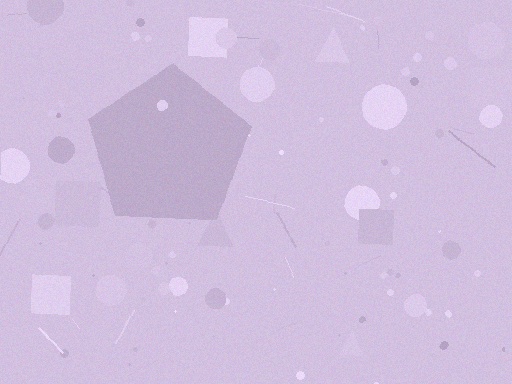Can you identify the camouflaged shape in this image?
The camouflaged shape is a pentagon.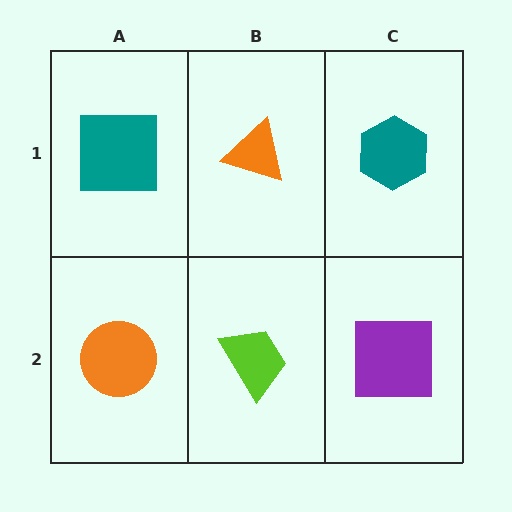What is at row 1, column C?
A teal hexagon.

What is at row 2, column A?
An orange circle.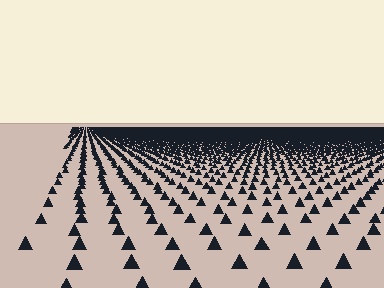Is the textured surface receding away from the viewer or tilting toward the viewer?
The surface is receding away from the viewer. Texture elements get smaller and denser toward the top.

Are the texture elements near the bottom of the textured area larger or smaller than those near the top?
Larger. Near the bottom, elements are closer to the viewer and appear at a bigger on-screen size.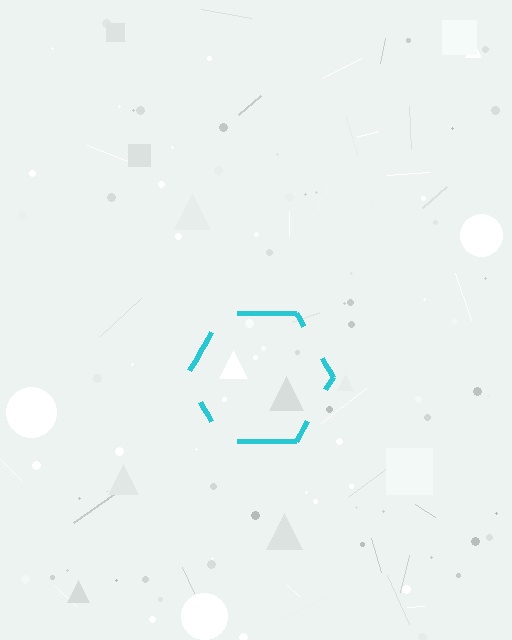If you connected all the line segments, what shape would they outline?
They would outline a hexagon.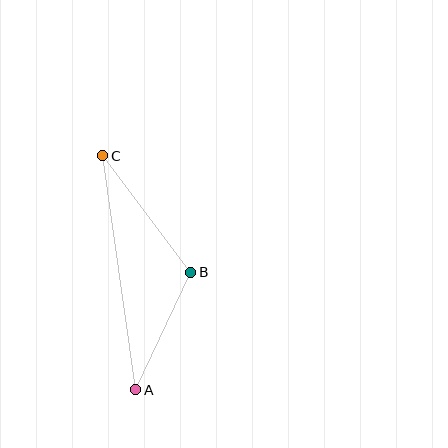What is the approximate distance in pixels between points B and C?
The distance between B and C is approximately 146 pixels.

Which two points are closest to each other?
Points A and B are closest to each other.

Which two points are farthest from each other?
Points A and C are farthest from each other.